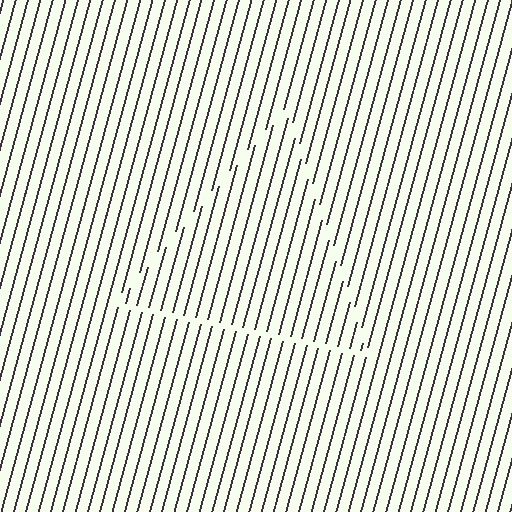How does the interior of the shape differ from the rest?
The interior of the shape contains the same grating, shifted by half a period — the contour is defined by the phase discontinuity where line-ends from the inner and outer gratings abut.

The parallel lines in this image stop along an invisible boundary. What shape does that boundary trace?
An illusory triangle. The interior of the shape contains the same grating, shifted by half a period — the contour is defined by the phase discontinuity where line-ends from the inner and outer gratings abut.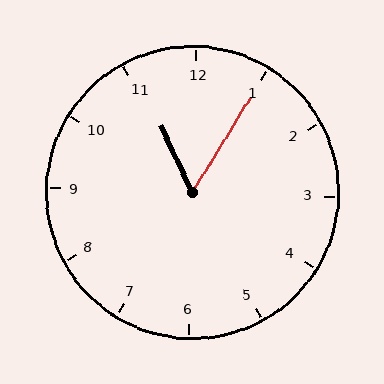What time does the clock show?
11:05.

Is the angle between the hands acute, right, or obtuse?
It is acute.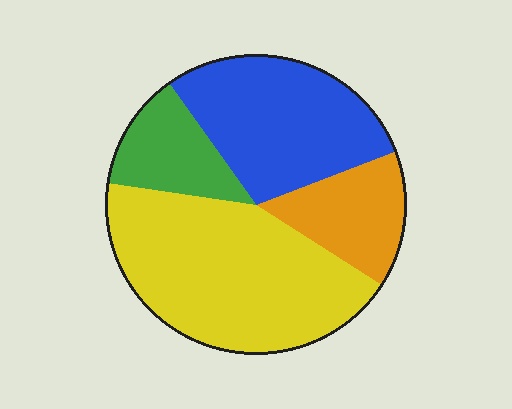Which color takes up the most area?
Yellow, at roughly 45%.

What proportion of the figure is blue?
Blue covers roughly 30% of the figure.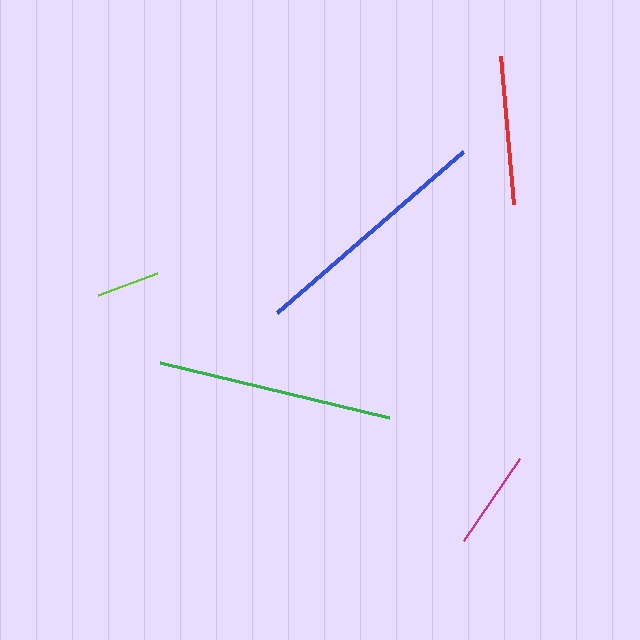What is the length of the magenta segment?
The magenta segment is approximately 100 pixels long.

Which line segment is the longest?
The blue line is the longest at approximately 245 pixels.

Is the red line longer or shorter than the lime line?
The red line is longer than the lime line.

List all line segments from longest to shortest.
From longest to shortest: blue, green, red, magenta, lime.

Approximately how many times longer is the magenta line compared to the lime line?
The magenta line is approximately 1.6 times the length of the lime line.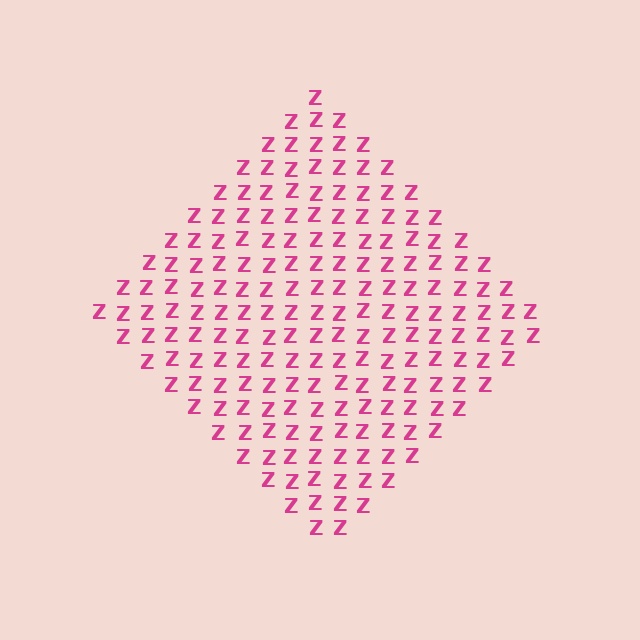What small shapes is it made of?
It is made of small letter Z's.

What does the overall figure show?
The overall figure shows a diamond.